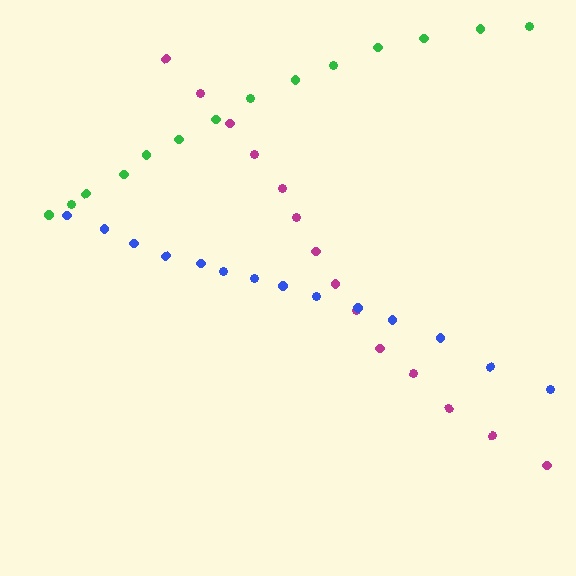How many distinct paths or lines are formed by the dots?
There are 3 distinct paths.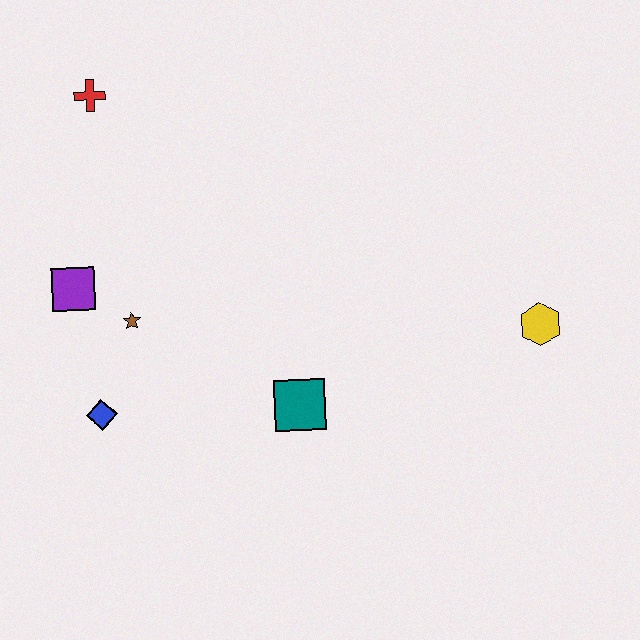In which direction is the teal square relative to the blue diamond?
The teal square is to the right of the blue diamond.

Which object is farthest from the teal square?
The red cross is farthest from the teal square.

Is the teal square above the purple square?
No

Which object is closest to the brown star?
The purple square is closest to the brown star.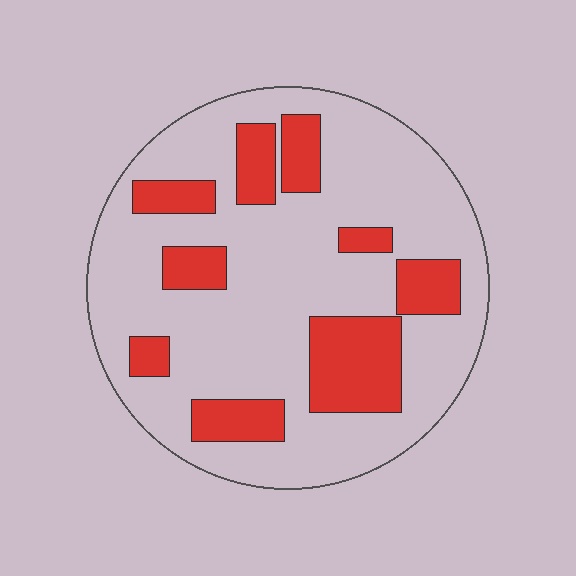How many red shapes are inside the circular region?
9.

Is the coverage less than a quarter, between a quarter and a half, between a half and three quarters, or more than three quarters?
Less than a quarter.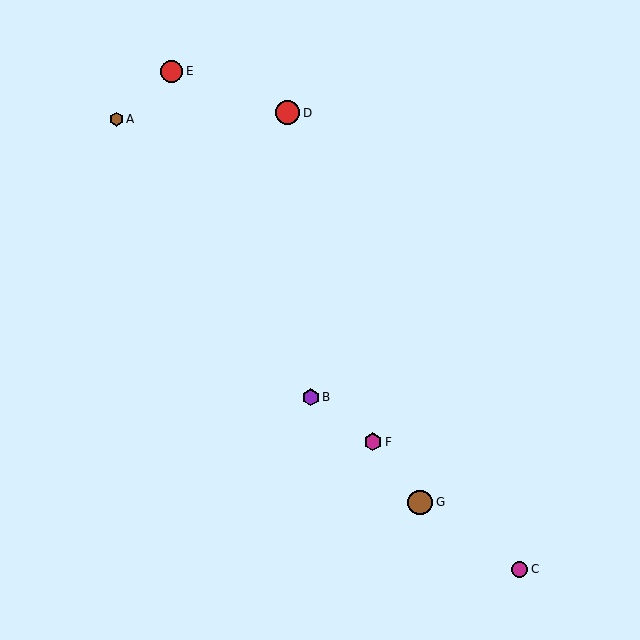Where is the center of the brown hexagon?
The center of the brown hexagon is at (116, 119).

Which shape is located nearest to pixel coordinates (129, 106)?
The brown hexagon (labeled A) at (116, 119) is nearest to that location.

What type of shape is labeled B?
Shape B is a purple hexagon.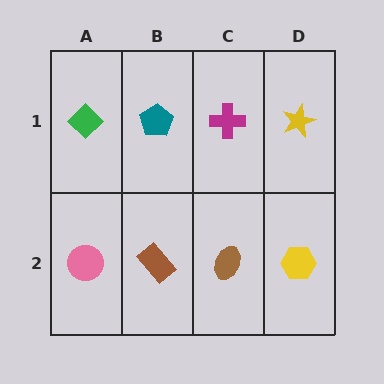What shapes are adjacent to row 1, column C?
A brown ellipse (row 2, column C), a teal pentagon (row 1, column B), a yellow star (row 1, column D).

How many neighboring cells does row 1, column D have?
2.